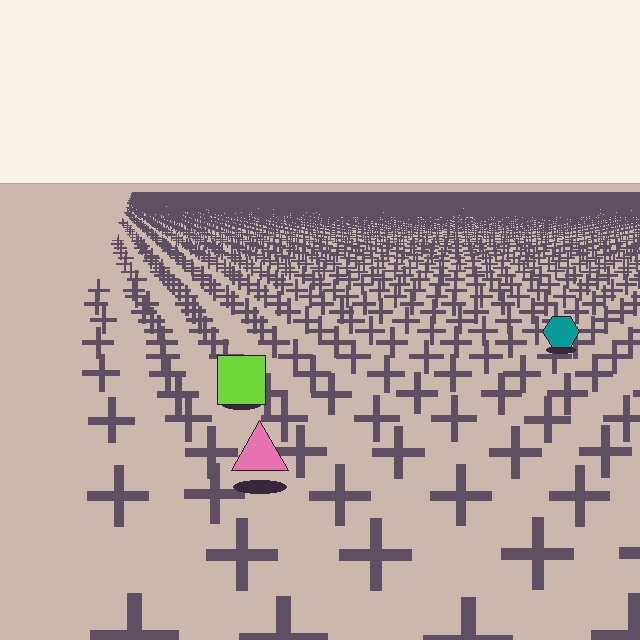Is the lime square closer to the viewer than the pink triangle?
No. The pink triangle is closer — you can tell from the texture gradient: the ground texture is coarser near it.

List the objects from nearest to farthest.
From nearest to farthest: the pink triangle, the lime square, the teal hexagon.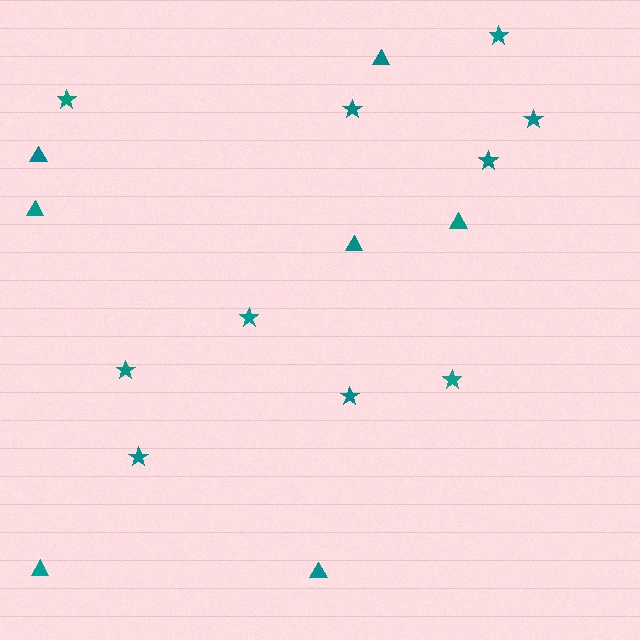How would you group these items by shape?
There are 2 groups: one group of triangles (7) and one group of stars (10).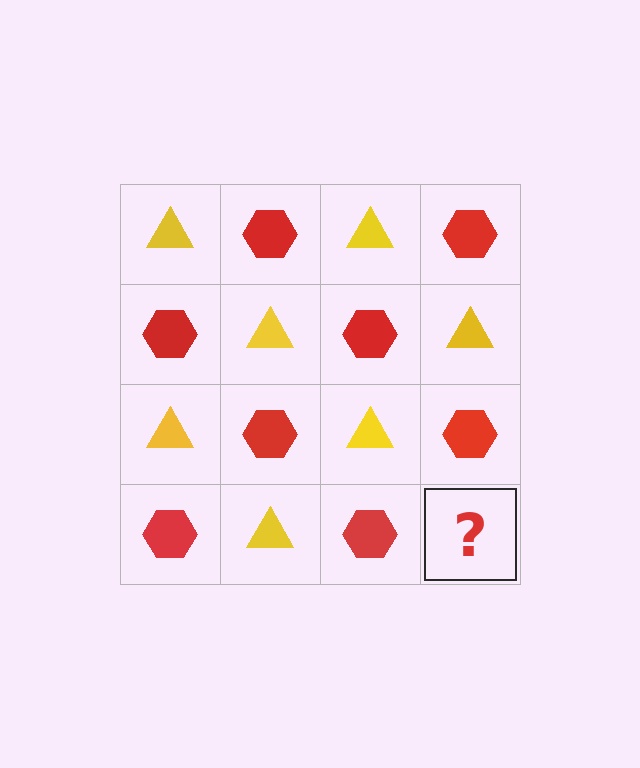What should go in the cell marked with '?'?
The missing cell should contain a yellow triangle.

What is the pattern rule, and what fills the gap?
The rule is that it alternates yellow triangle and red hexagon in a checkerboard pattern. The gap should be filled with a yellow triangle.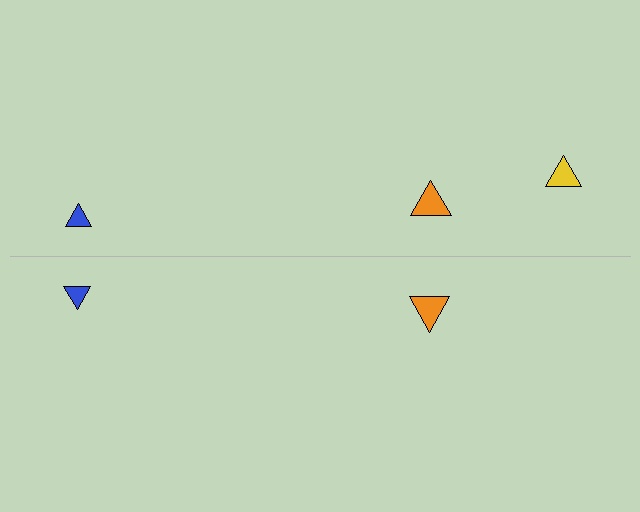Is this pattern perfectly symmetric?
No, the pattern is not perfectly symmetric. A yellow triangle is missing from the bottom side.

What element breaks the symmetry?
A yellow triangle is missing from the bottom side.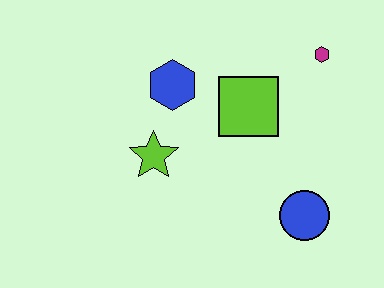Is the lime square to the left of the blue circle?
Yes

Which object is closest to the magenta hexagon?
The lime square is closest to the magenta hexagon.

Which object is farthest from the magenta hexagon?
The lime star is farthest from the magenta hexagon.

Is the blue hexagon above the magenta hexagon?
No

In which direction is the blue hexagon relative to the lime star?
The blue hexagon is above the lime star.